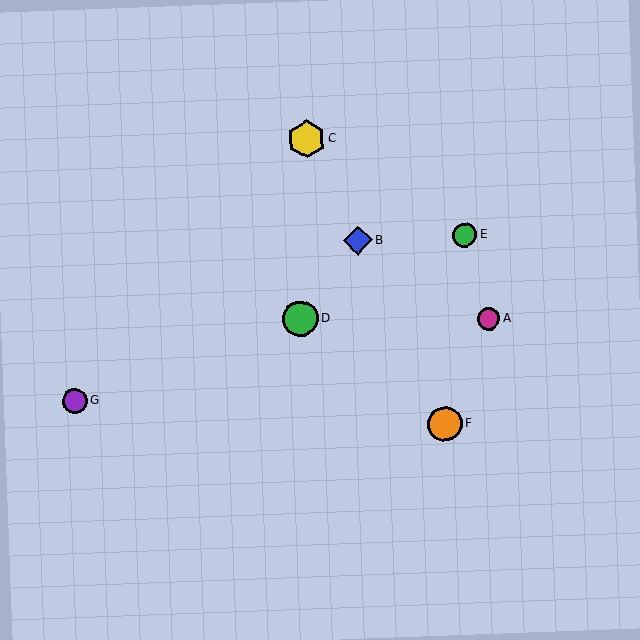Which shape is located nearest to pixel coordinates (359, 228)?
The blue diamond (labeled B) at (358, 240) is nearest to that location.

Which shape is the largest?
The yellow hexagon (labeled C) is the largest.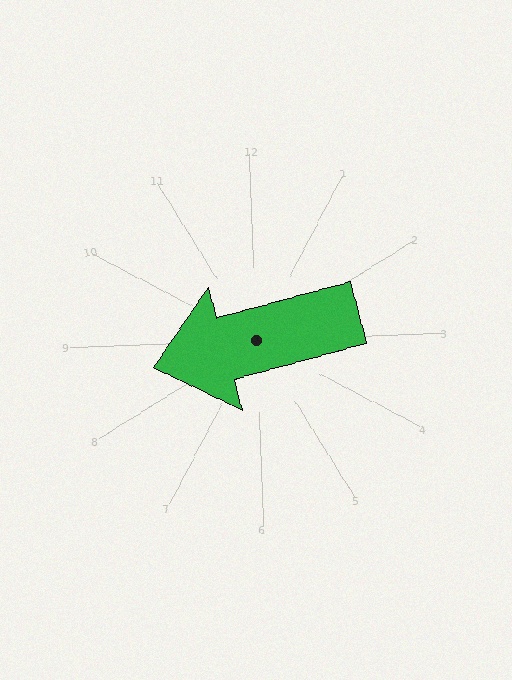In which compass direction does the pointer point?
West.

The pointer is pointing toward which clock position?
Roughly 9 o'clock.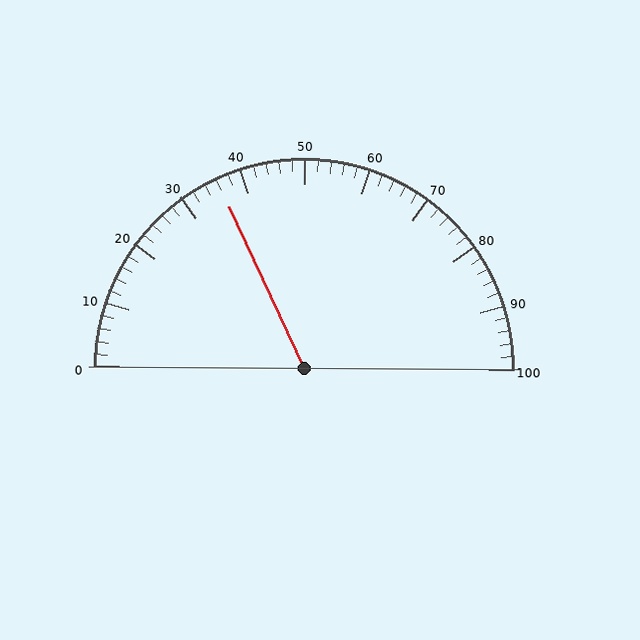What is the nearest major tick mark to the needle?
The nearest major tick mark is 40.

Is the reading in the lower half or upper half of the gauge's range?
The reading is in the lower half of the range (0 to 100).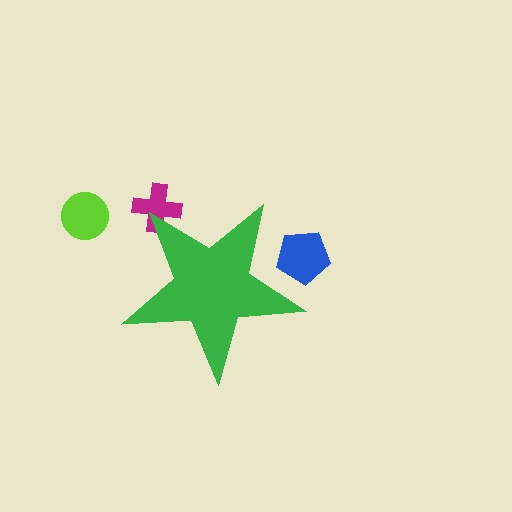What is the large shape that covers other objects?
A green star.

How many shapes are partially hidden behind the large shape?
2 shapes are partially hidden.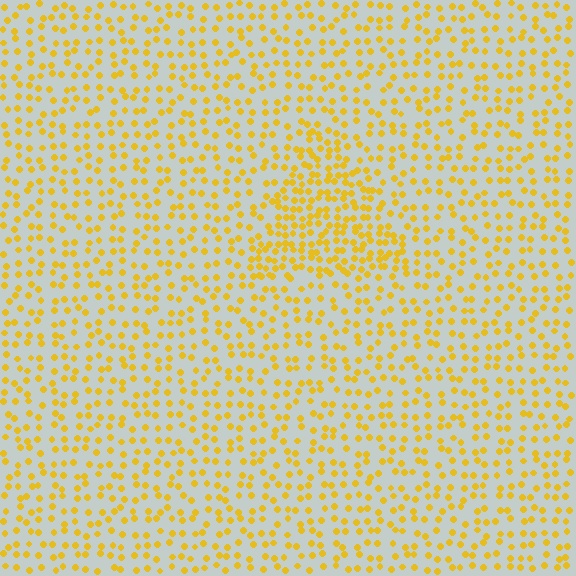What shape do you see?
I see a triangle.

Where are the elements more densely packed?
The elements are more densely packed inside the triangle boundary.